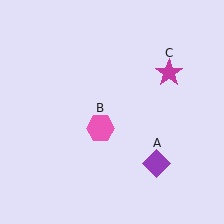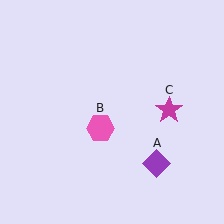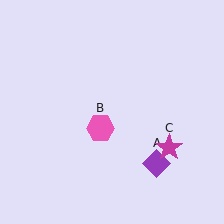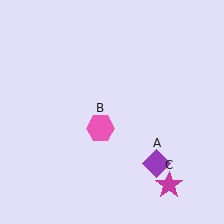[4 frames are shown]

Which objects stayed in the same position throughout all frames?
Purple diamond (object A) and pink hexagon (object B) remained stationary.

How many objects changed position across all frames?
1 object changed position: magenta star (object C).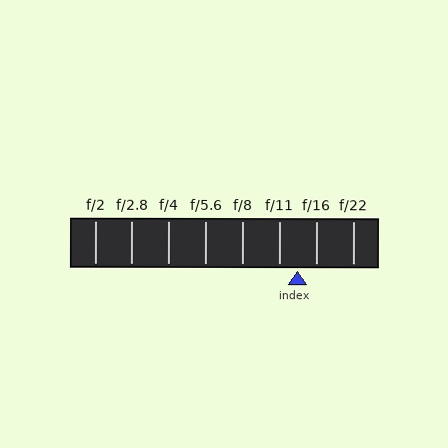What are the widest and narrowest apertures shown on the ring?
The widest aperture shown is f/2 and the narrowest is f/22.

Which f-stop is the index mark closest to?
The index mark is closest to f/11.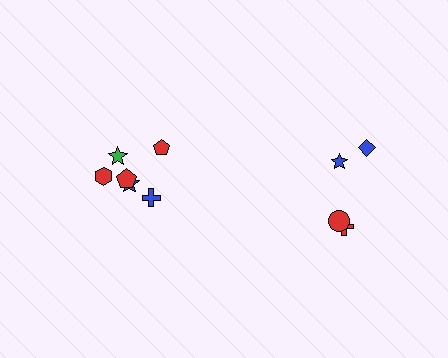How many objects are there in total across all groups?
There are 10 objects.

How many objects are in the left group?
There are 6 objects.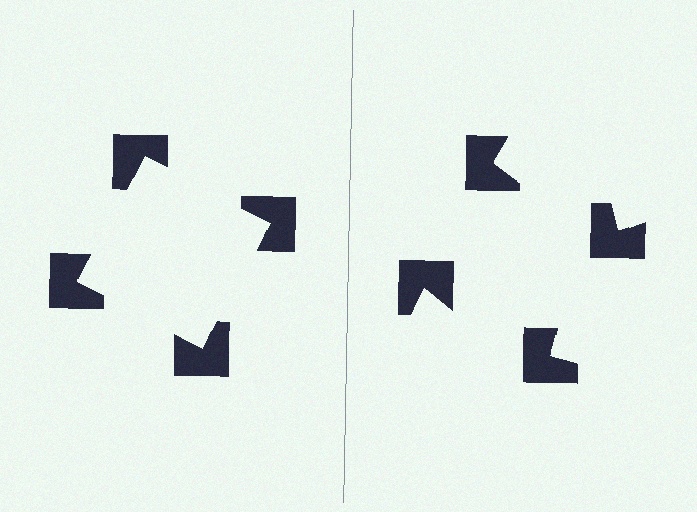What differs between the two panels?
The notched squares are positioned identically on both sides; only the wedge orientations differ. On the left they align to a square; on the right they are misaligned.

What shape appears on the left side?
An illusory square.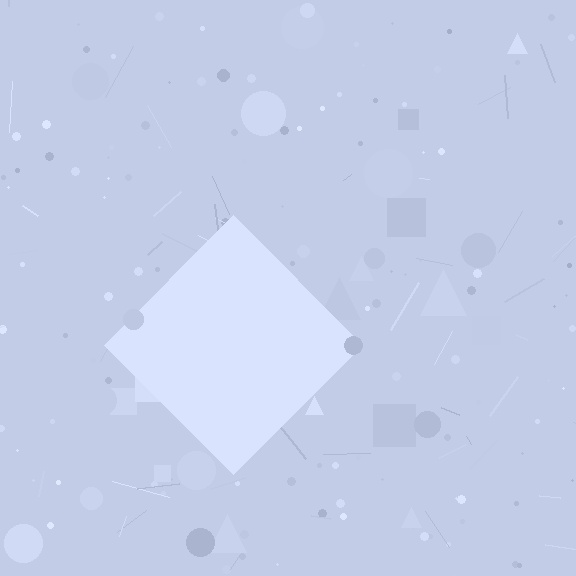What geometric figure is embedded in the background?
A diamond is embedded in the background.